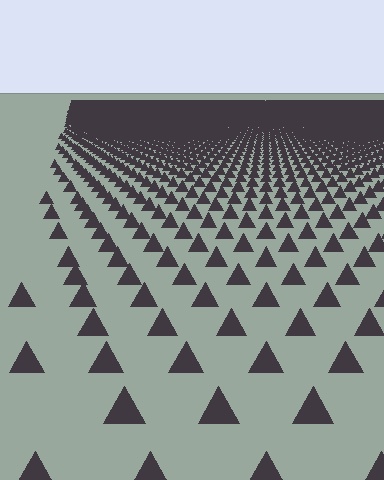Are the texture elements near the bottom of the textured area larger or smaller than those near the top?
Larger. Near the bottom, elements are closer to the viewer and appear at a bigger on-screen size.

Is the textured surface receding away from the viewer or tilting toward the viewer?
The surface is receding away from the viewer. Texture elements get smaller and denser toward the top.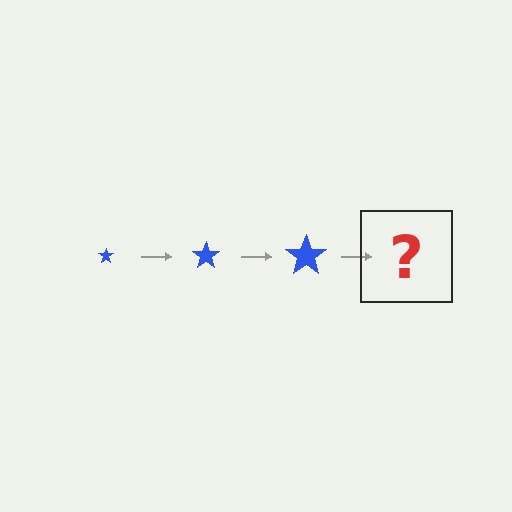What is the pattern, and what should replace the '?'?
The pattern is that the star gets progressively larger each step. The '?' should be a blue star, larger than the previous one.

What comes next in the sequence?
The next element should be a blue star, larger than the previous one.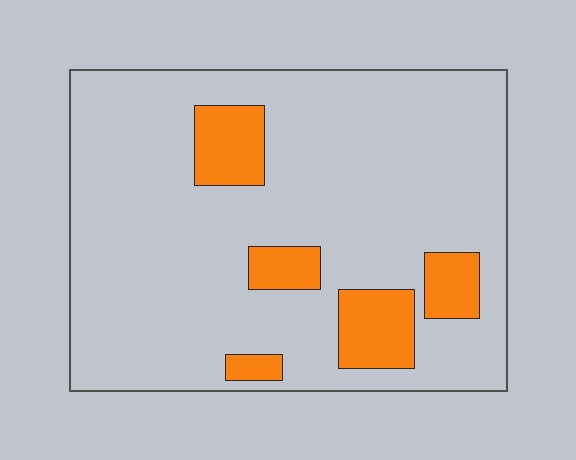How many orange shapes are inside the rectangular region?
5.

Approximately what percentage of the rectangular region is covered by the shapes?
Approximately 15%.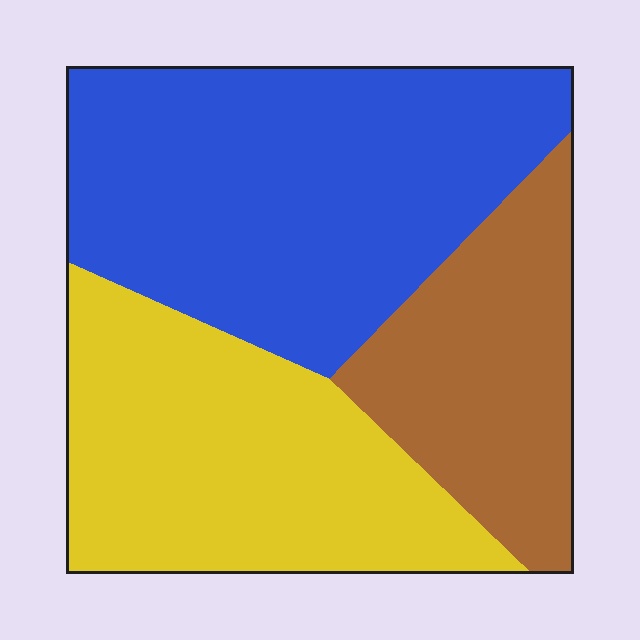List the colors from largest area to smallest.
From largest to smallest: blue, yellow, brown.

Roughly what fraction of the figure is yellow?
Yellow takes up about one third (1/3) of the figure.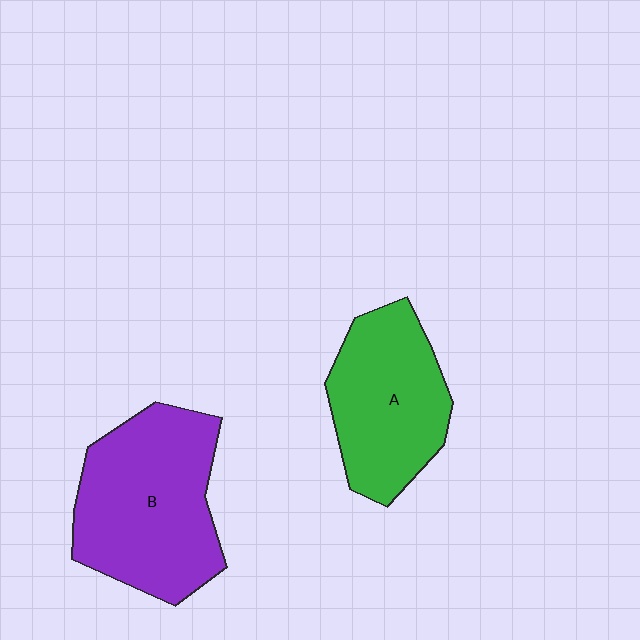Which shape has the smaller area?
Shape A (green).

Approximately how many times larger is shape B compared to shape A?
Approximately 1.3 times.